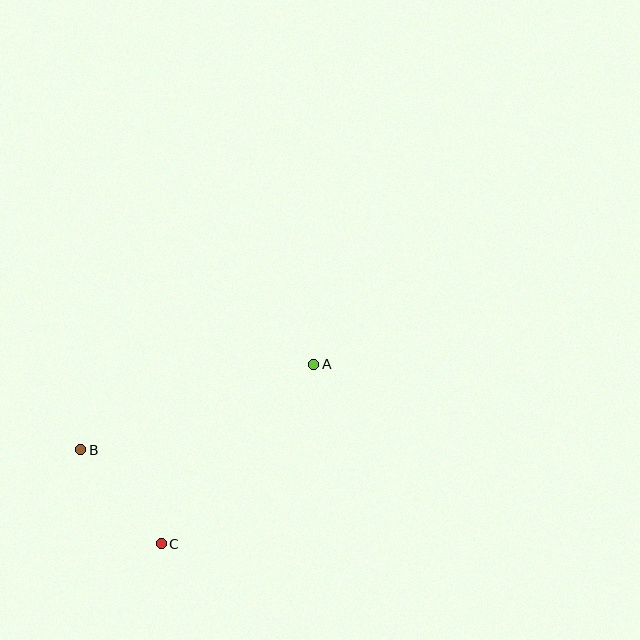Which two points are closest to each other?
Points B and C are closest to each other.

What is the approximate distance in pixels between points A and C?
The distance between A and C is approximately 235 pixels.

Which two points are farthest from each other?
Points A and B are farthest from each other.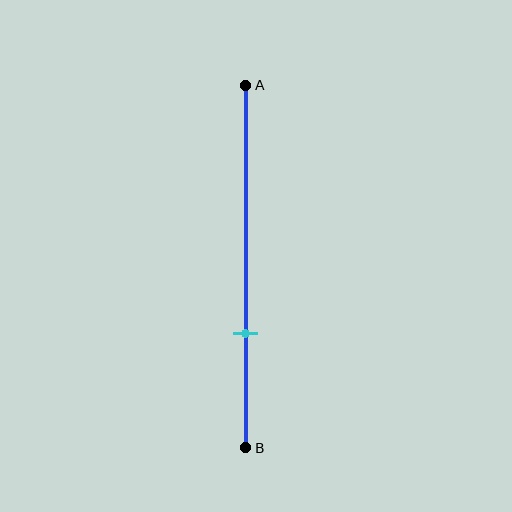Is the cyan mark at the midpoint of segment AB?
No, the mark is at about 70% from A, not at the 50% midpoint.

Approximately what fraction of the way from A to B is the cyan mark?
The cyan mark is approximately 70% of the way from A to B.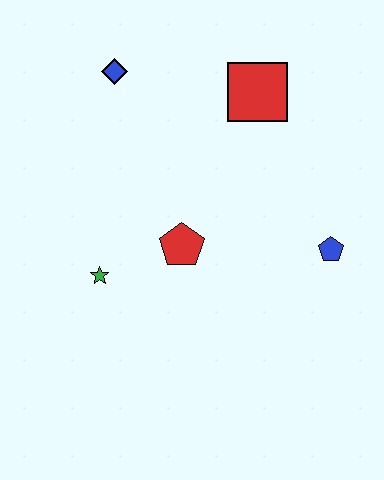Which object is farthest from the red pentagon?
The blue diamond is farthest from the red pentagon.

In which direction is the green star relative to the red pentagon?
The green star is to the left of the red pentagon.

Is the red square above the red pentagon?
Yes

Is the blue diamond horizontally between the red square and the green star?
Yes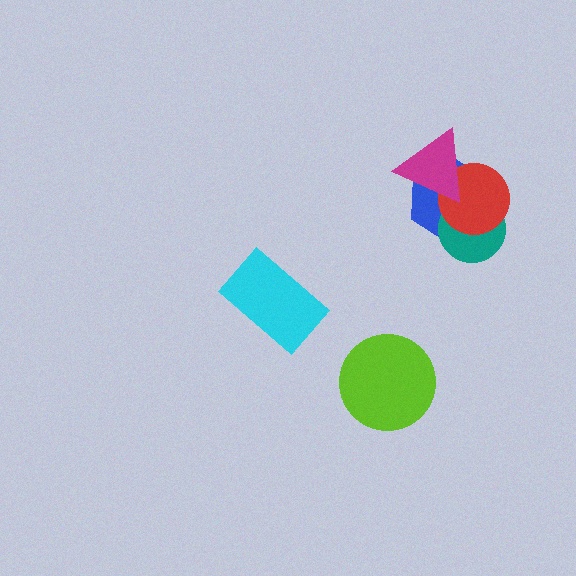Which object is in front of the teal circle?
The red circle is in front of the teal circle.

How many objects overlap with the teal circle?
2 objects overlap with the teal circle.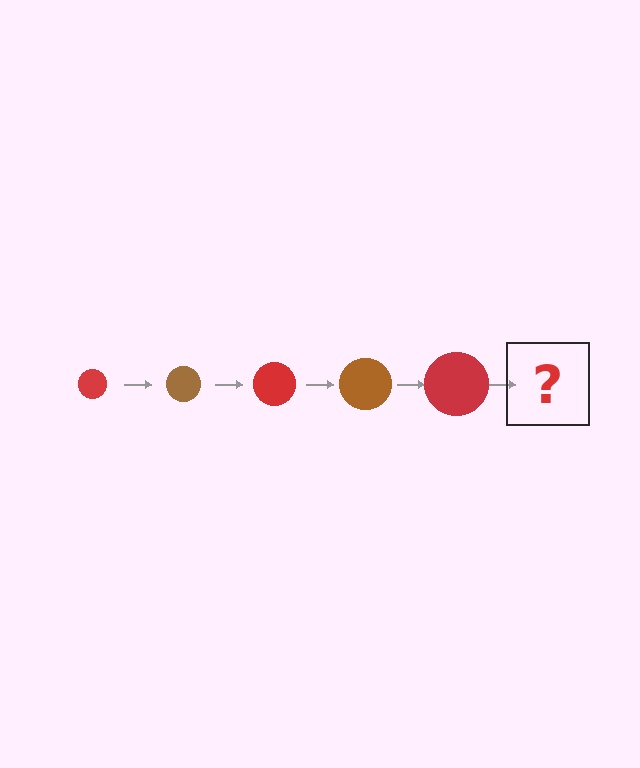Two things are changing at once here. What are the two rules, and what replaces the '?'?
The two rules are that the circle grows larger each step and the color cycles through red and brown. The '?' should be a brown circle, larger than the previous one.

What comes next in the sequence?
The next element should be a brown circle, larger than the previous one.